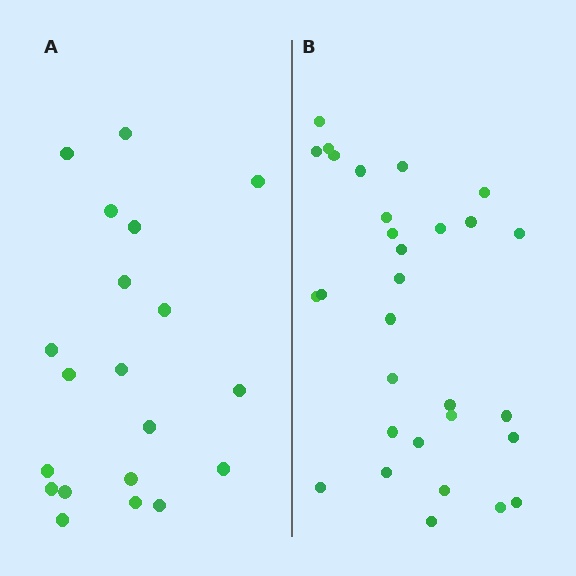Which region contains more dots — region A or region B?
Region B (the right region) has more dots.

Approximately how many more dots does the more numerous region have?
Region B has roughly 10 or so more dots than region A.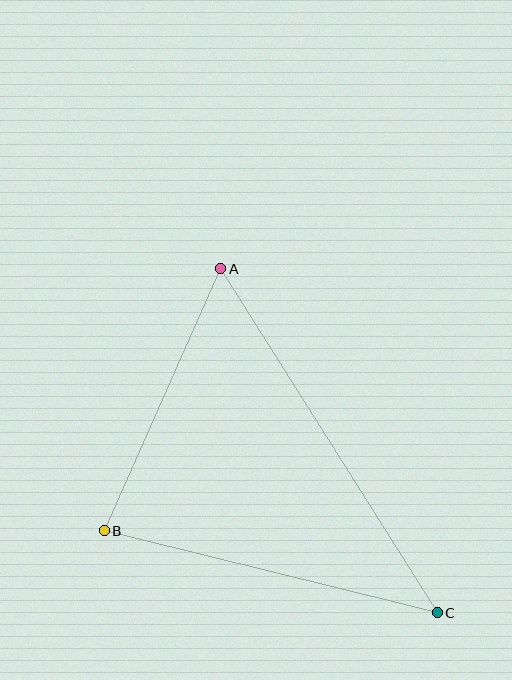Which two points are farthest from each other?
Points A and C are farthest from each other.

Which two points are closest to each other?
Points A and B are closest to each other.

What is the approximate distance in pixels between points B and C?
The distance between B and C is approximately 343 pixels.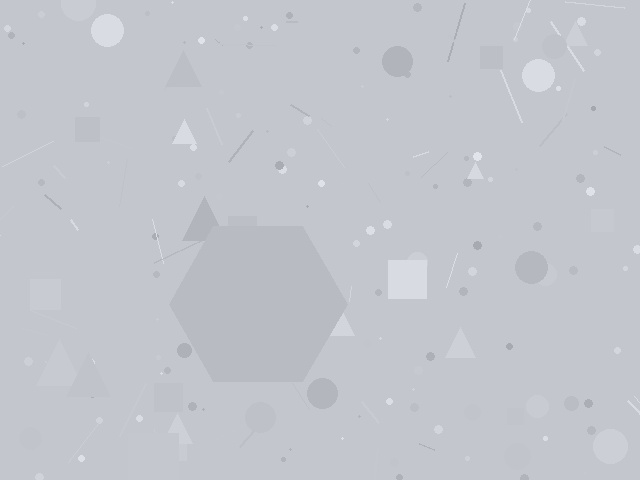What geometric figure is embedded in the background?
A hexagon is embedded in the background.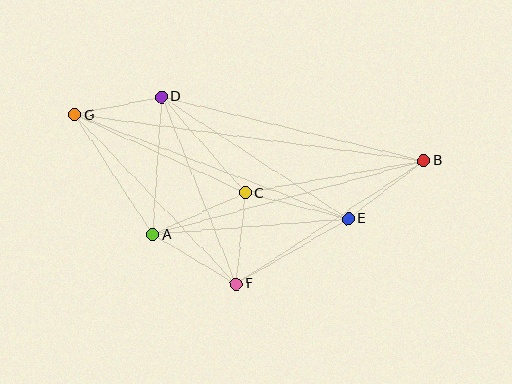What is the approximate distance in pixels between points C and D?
The distance between C and D is approximately 127 pixels.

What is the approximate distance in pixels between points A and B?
The distance between A and B is approximately 281 pixels.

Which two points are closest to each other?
Points D and G are closest to each other.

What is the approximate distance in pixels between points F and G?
The distance between F and G is approximately 234 pixels.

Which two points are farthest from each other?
Points B and G are farthest from each other.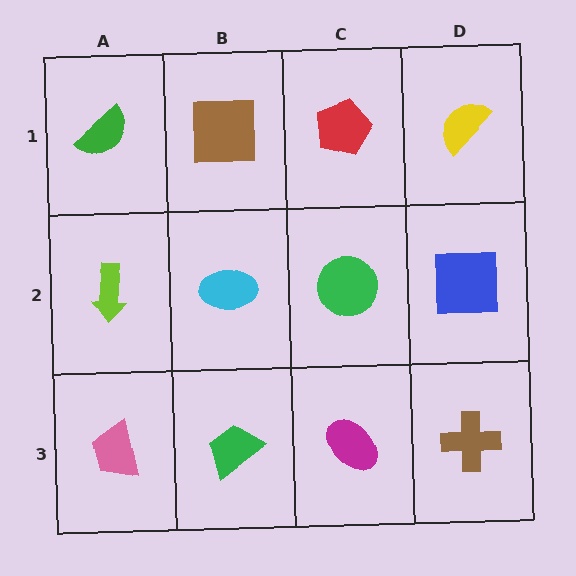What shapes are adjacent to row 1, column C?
A green circle (row 2, column C), a brown square (row 1, column B), a yellow semicircle (row 1, column D).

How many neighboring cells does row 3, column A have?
2.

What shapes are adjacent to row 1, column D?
A blue square (row 2, column D), a red pentagon (row 1, column C).